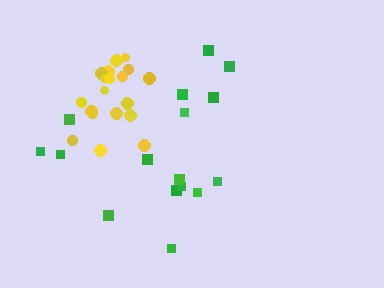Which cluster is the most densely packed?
Yellow.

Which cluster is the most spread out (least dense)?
Green.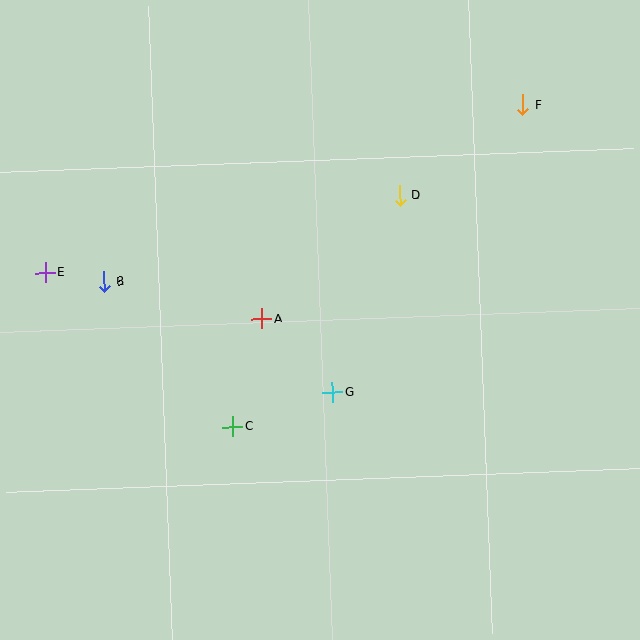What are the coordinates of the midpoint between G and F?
The midpoint between G and F is at (428, 249).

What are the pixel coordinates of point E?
Point E is at (45, 273).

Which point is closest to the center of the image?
Point A at (262, 319) is closest to the center.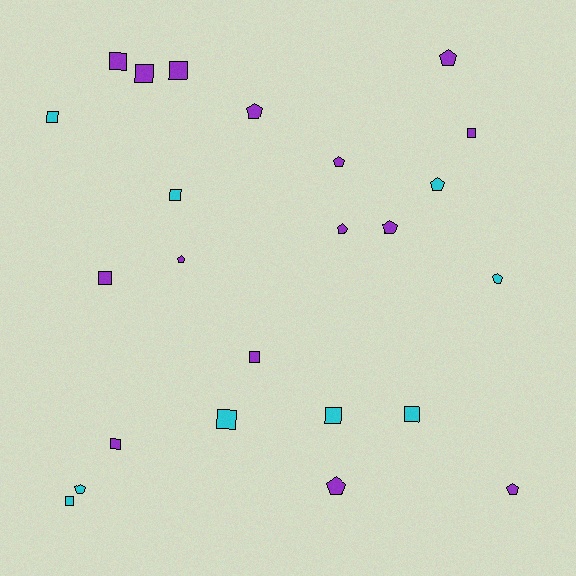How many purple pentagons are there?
There are 8 purple pentagons.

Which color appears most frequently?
Purple, with 15 objects.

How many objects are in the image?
There are 24 objects.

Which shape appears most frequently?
Square, with 13 objects.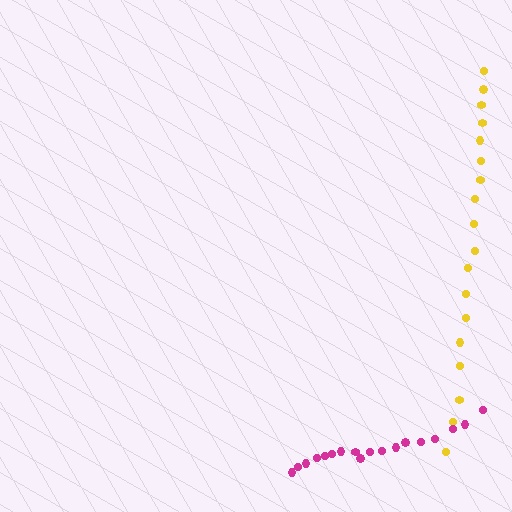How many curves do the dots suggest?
There are 2 distinct paths.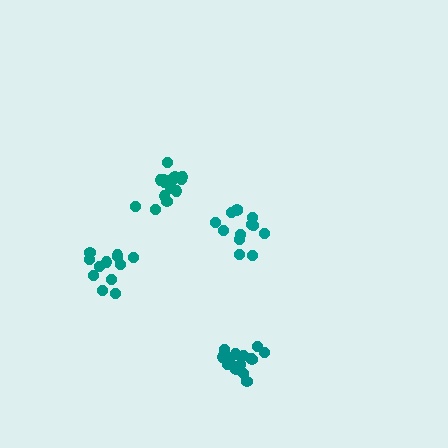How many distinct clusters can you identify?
There are 4 distinct clusters.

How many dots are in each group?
Group 1: 13 dots, Group 2: 15 dots, Group 3: 12 dots, Group 4: 15 dots (55 total).